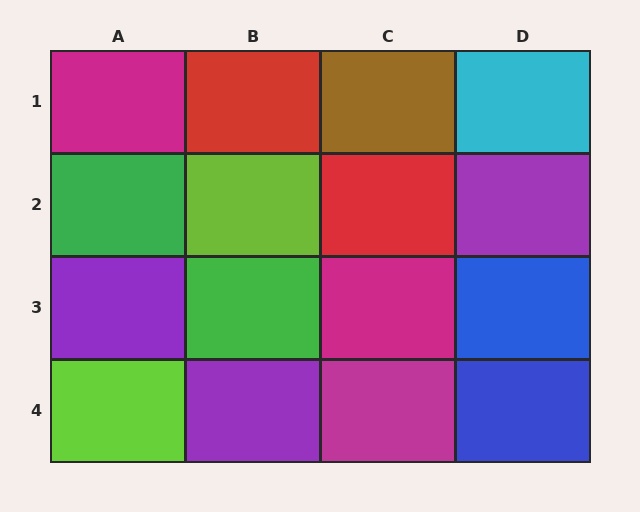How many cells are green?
2 cells are green.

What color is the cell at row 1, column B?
Red.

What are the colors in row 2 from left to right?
Green, lime, red, purple.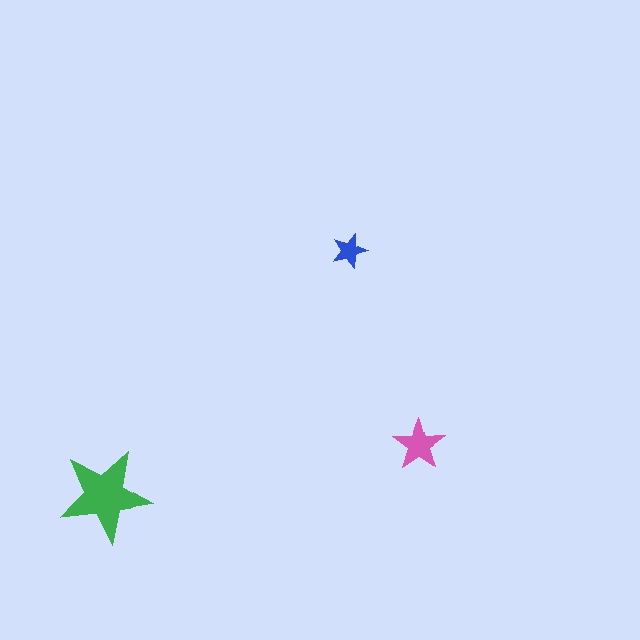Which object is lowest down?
The green star is bottommost.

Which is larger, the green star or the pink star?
The green one.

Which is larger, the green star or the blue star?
The green one.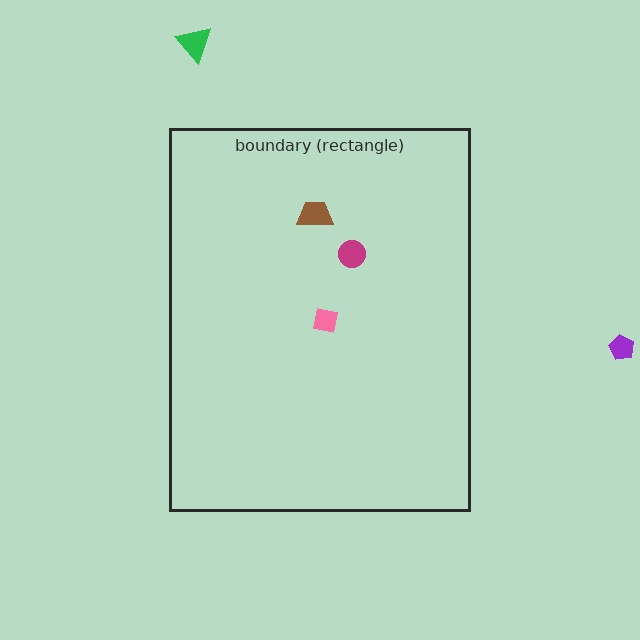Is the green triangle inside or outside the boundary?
Outside.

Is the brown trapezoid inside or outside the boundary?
Inside.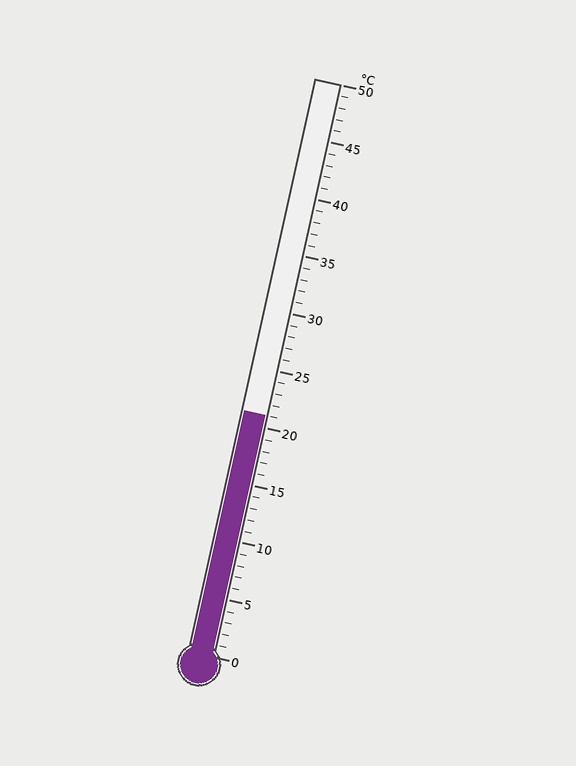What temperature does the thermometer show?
The thermometer shows approximately 21°C.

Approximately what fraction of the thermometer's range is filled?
The thermometer is filled to approximately 40% of its range.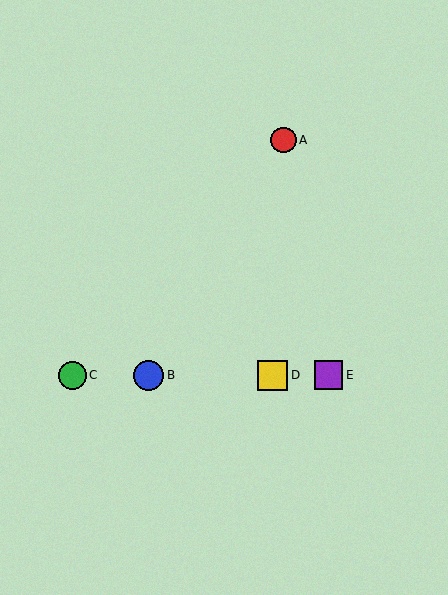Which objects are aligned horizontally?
Objects B, C, D, E are aligned horizontally.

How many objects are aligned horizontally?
4 objects (B, C, D, E) are aligned horizontally.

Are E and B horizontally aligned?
Yes, both are at y≈375.